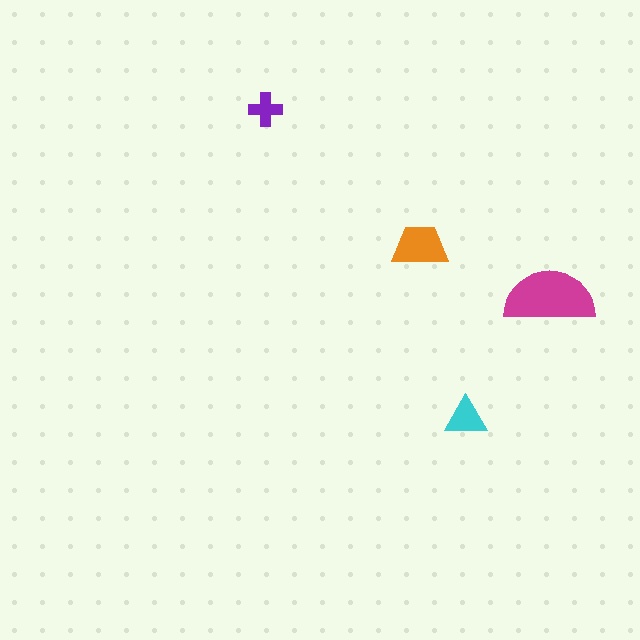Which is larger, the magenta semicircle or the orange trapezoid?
The magenta semicircle.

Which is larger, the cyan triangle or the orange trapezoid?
The orange trapezoid.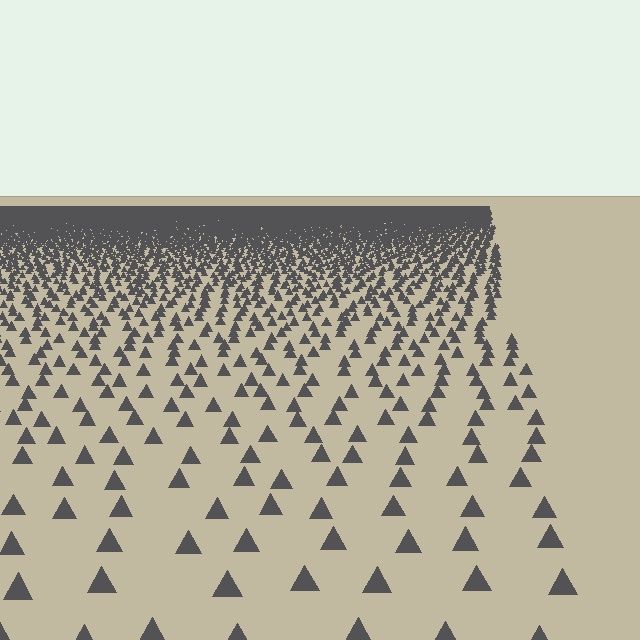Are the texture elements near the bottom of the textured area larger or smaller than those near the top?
Larger. Near the bottom, elements are closer to the viewer and appear at a bigger on-screen size.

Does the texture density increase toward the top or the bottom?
Density increases toward the top.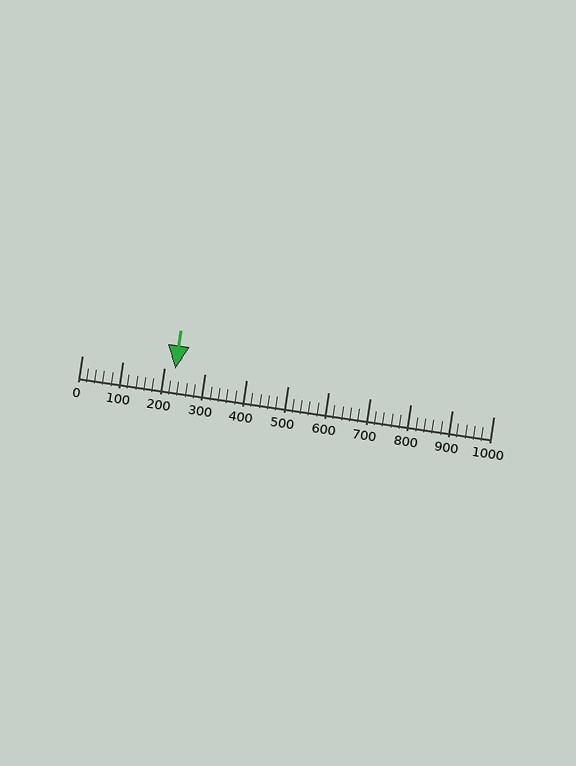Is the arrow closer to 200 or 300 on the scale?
The arrow is closer to 200.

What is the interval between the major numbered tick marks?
The major tick marks are spaced 100 units apart.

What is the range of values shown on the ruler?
The ruler shows values from 0 to 1000.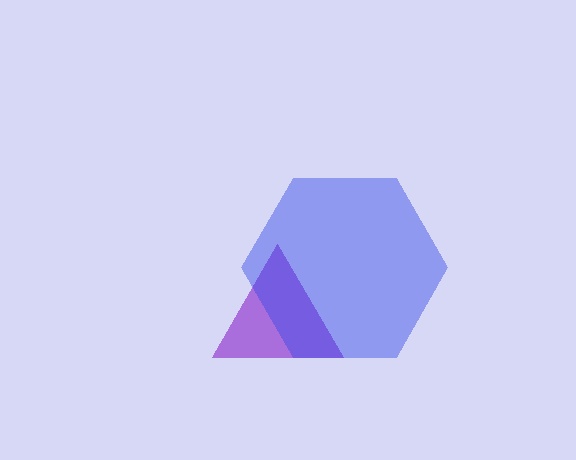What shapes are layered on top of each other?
The layered shapes are: a purple triangle, a blue hexagon.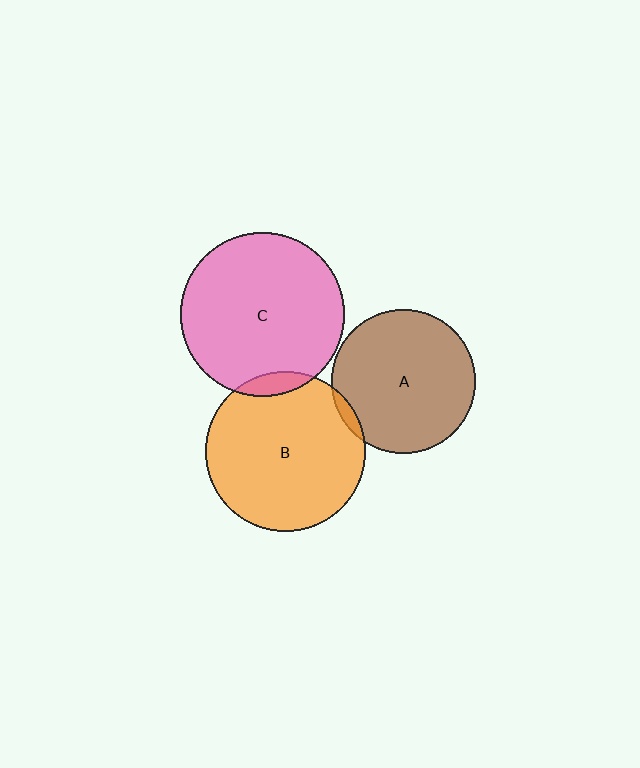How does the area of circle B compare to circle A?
Approximately 1.2 times.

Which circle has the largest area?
Circle C (pink).